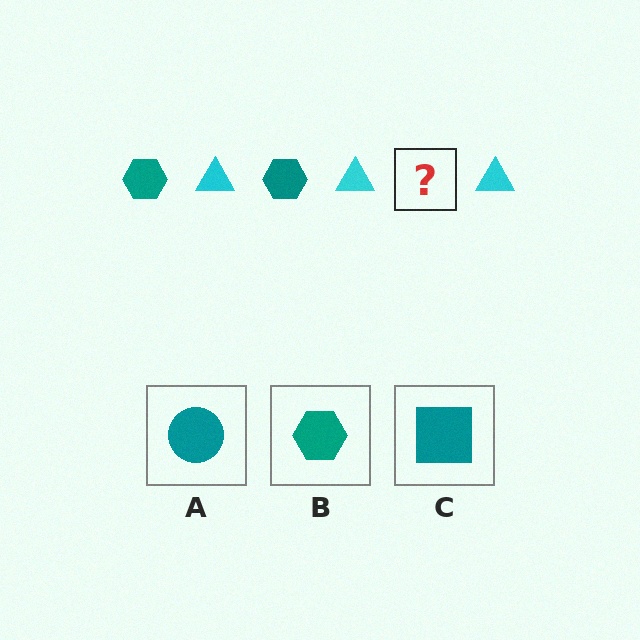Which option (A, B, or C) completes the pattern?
B.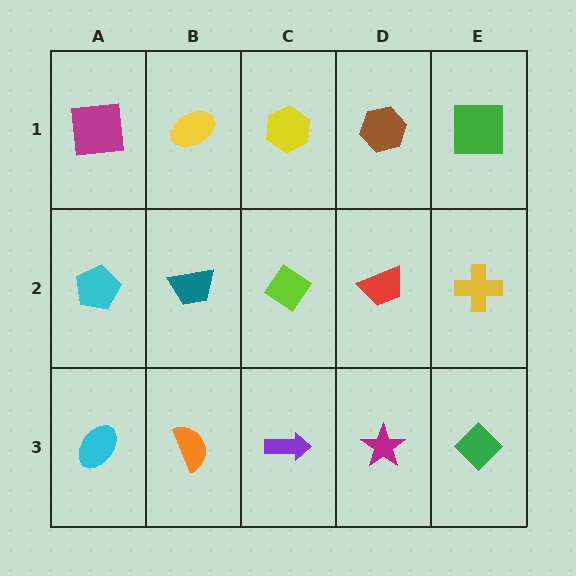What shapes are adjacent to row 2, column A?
A magenta square (row 1, column A), a cyan ellipse (row 3, column A), a teal trapezoid (row 2, column B).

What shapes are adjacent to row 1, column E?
A yellow cross (row 2, column E), a brown hexagon (row 1, column D).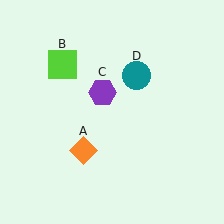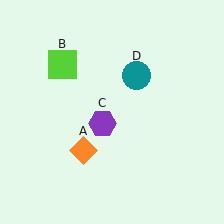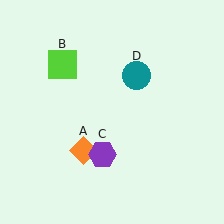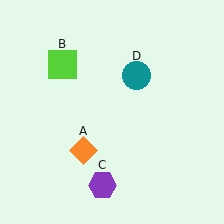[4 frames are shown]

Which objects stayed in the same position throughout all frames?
Orange diamond (object A) and lime square (object B) and teal circle (object D) remained stationary.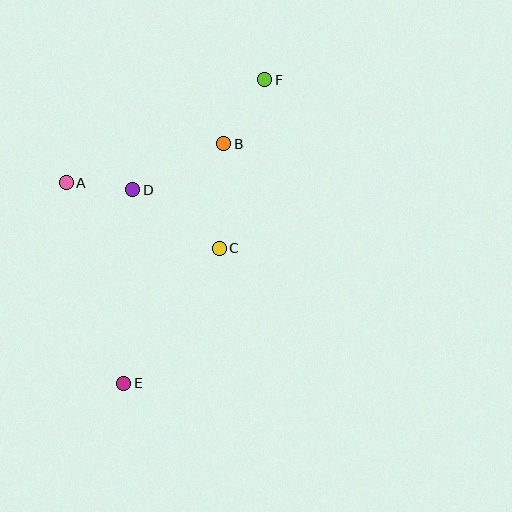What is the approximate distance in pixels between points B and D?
The distance between B and D is approximately 102 pixels.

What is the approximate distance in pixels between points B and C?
The distance between B and C is approximately 105 pixels.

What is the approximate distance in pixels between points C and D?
The distance between C and D is approximately 104 pixels.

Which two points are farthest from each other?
Points E and F are farthest from each other.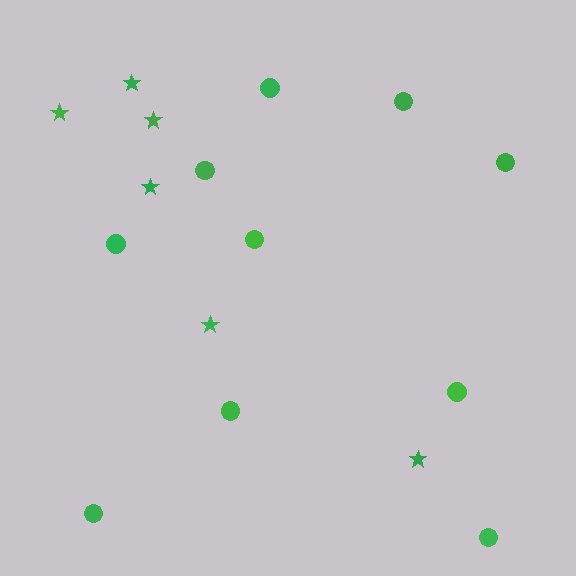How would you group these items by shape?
There are 2 groups: one group of stars (6) and one group of circles (10).